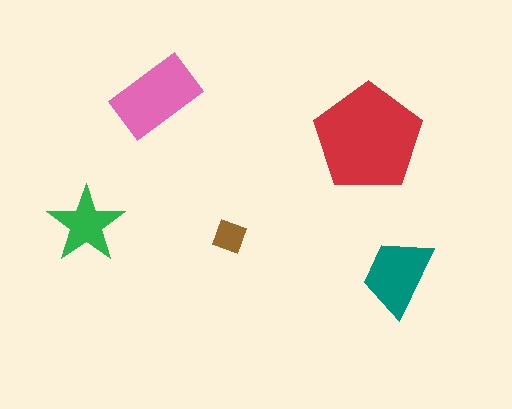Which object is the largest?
The red pentagon.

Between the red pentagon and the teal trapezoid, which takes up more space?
The red pentagon.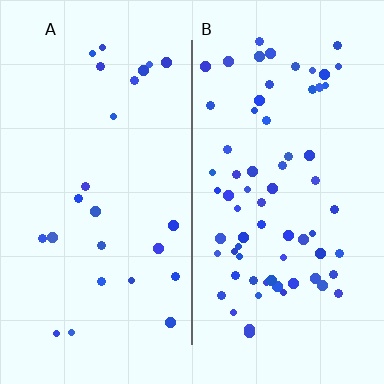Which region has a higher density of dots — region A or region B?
B (the right).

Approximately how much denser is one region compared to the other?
Approximately 2.8× — region B over region A.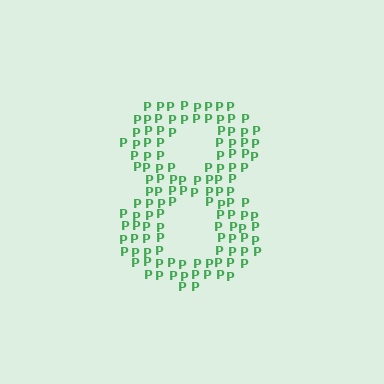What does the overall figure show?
The overall figure shows the digit 8.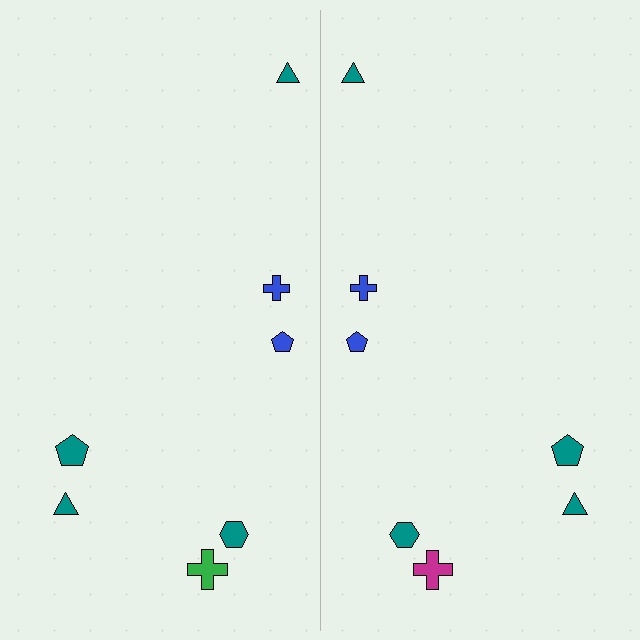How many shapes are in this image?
There are 14 shapes in this image.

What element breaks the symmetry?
The magenta cross on the right side breaks the symmetry — its mirror counterpart is green.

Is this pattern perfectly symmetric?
No, the pattern is not perfectly symmetric. The magenta cross on the right side breaks the symmetry — its mirror counterpart is green.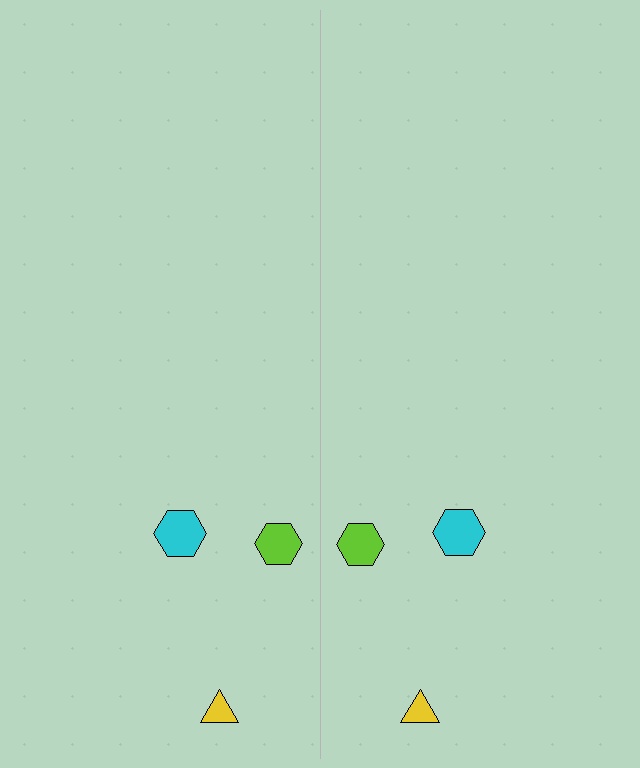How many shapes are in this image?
There are 6 shapes in this image.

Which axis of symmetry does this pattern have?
The pattern has a vertical axis of symmetry running through the center of the image.